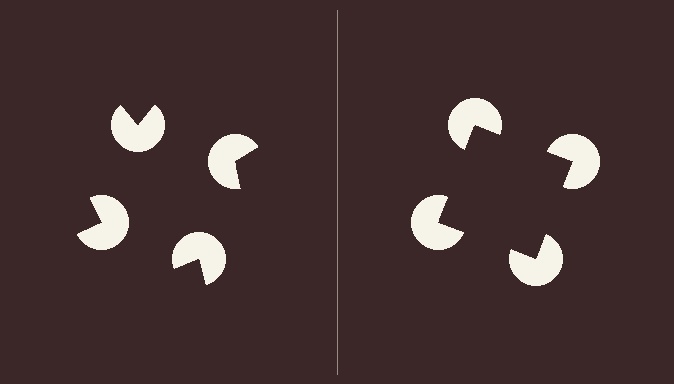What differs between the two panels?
The pac-man discs are positioned identically on both sides; only the wedge orientations differ. On the right they align to a square; on the left they are misaligned.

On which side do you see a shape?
An illusory square appears on the right side. On the left side the wedge cuts are rotated, so no coherent shape forms.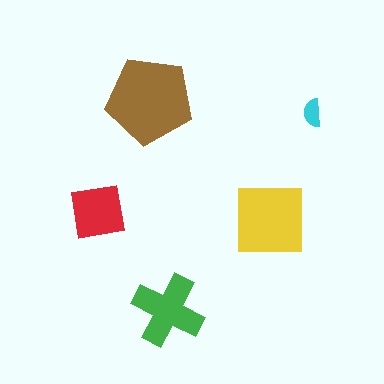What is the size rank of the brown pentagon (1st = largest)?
1st.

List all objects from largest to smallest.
The brown pentagon, the yellow square, the green cross, the red square, the cyan semicircle.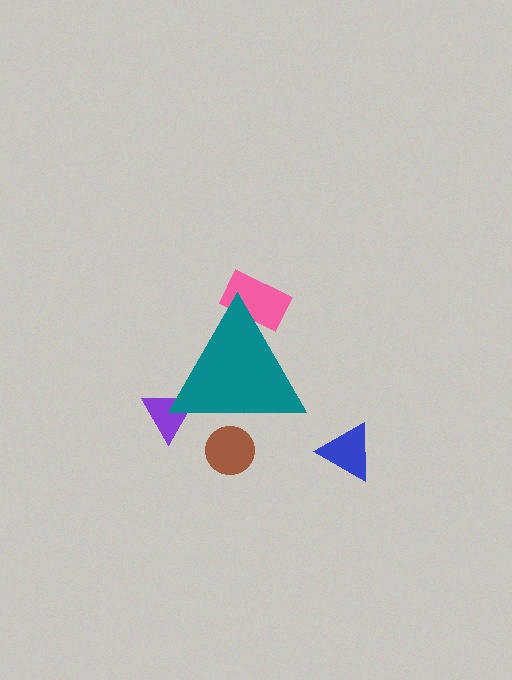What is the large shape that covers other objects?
A teal triangle.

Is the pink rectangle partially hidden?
Yes, the pink rectangle is partially hidden behind the teal triangle.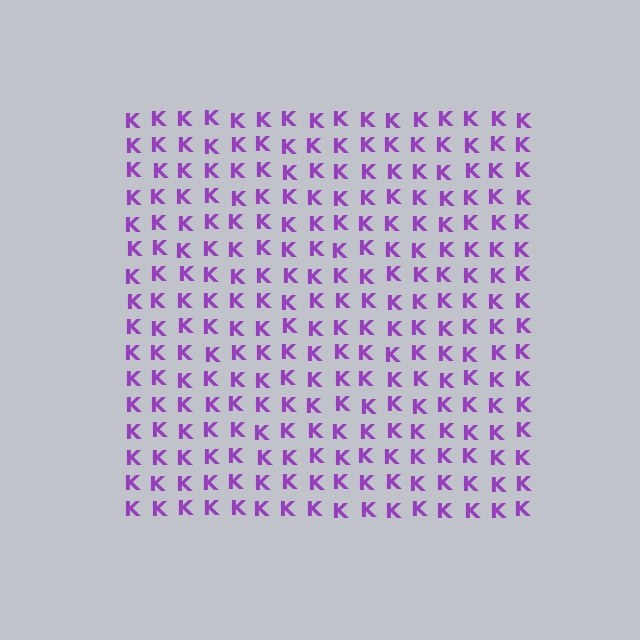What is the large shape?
The large shape is a square.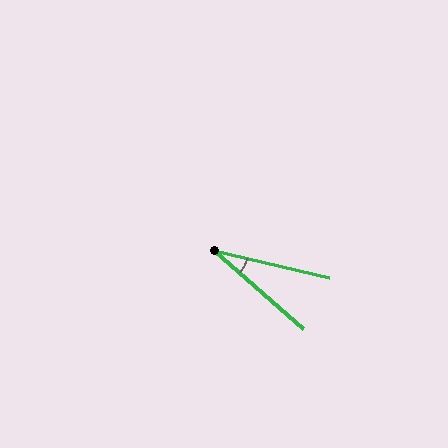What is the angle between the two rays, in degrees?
Approximately 28 degrees.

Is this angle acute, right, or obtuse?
It is acute.